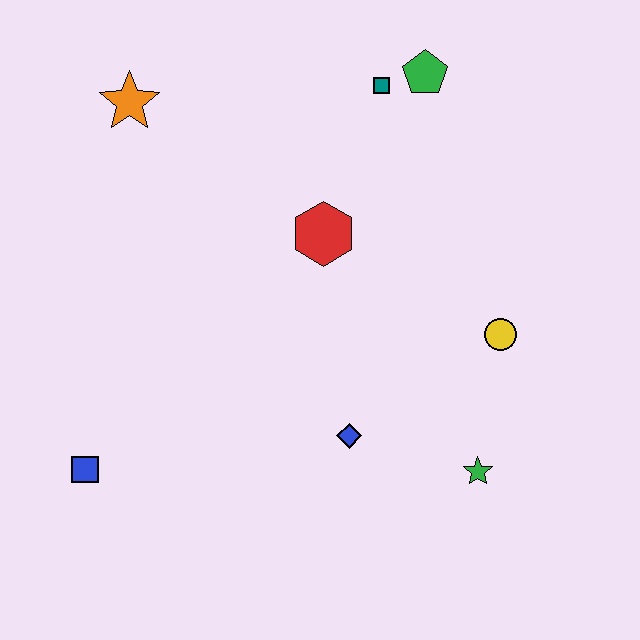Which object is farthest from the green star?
The orange star is farthest from the green star.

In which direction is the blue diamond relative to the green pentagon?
The blue diamond is below the green pentagon.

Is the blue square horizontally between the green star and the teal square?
No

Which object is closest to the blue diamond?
The green star is closest to the blue diamond.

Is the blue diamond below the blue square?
No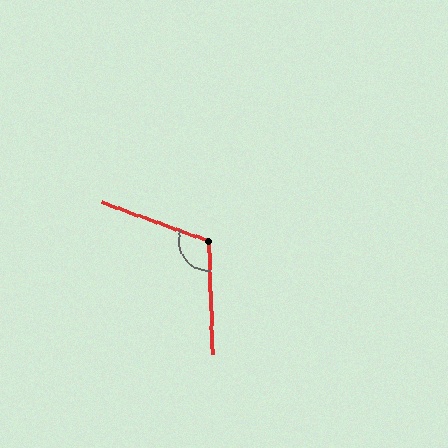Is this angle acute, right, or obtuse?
It is obtuse.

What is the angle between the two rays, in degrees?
Approximately 111 degrees.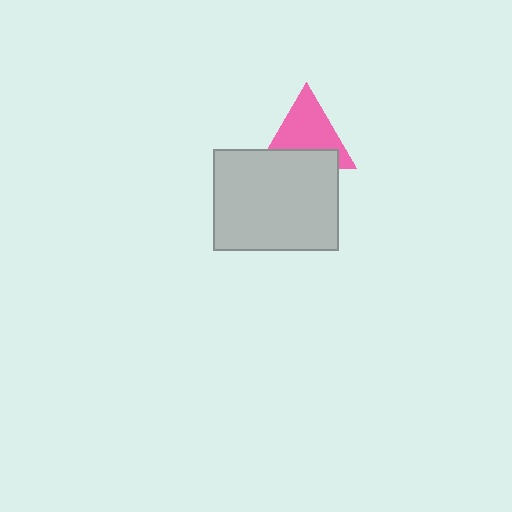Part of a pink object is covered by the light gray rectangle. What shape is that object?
It is a triangle.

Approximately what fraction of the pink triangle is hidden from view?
Roughly 35% of the pink triangle is hidden behind the light gray rectangle.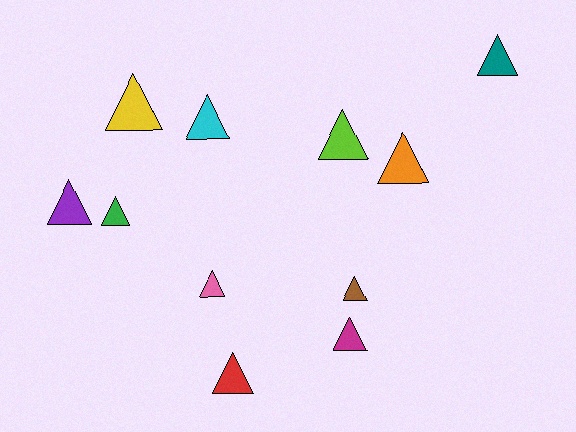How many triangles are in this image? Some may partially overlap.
There are 11 triangles.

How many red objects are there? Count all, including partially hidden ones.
There is 1 red object.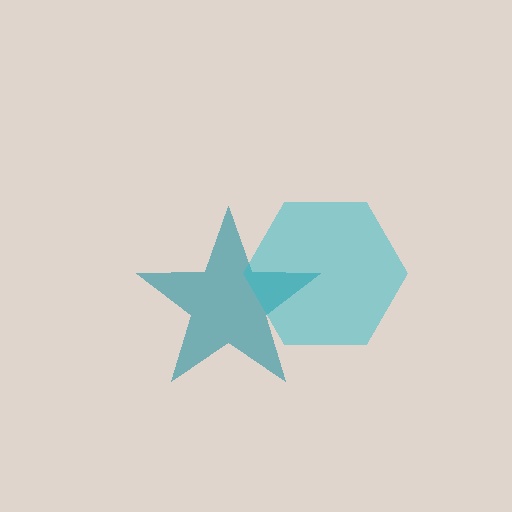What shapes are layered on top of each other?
The layered shapes are: a teal star, a cyan hexagon.